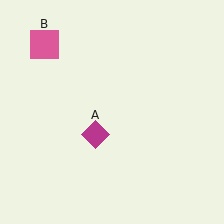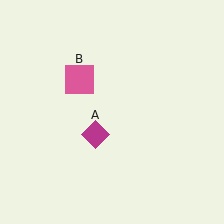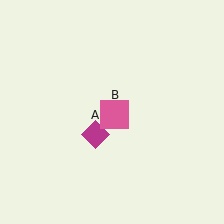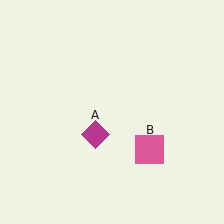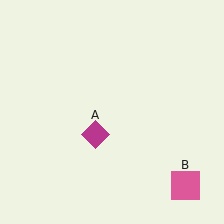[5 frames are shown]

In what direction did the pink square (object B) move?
The pink square (object B) moved down and to the right.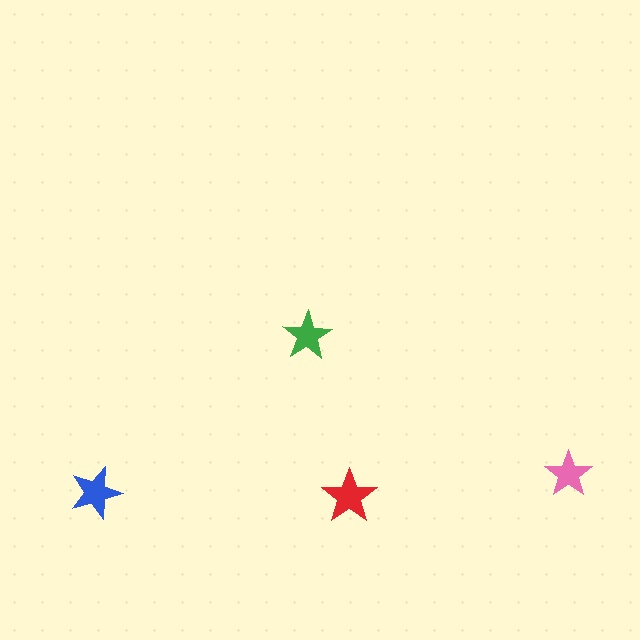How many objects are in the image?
There are 4 objects in the image.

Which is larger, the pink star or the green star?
The green one.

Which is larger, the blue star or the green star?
The blue one.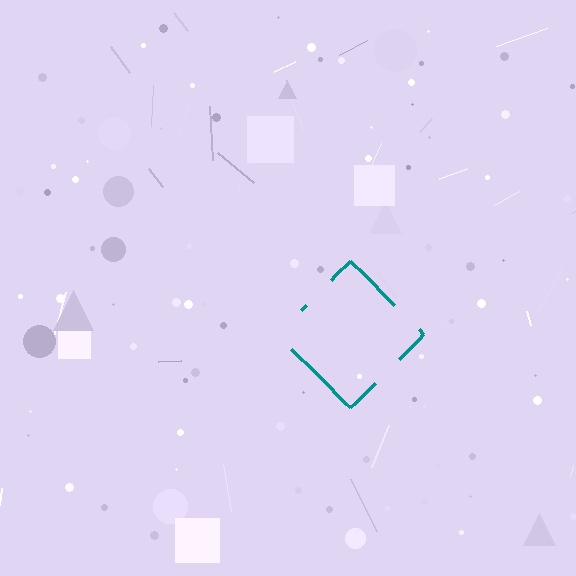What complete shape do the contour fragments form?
The contour fragments form a diamond.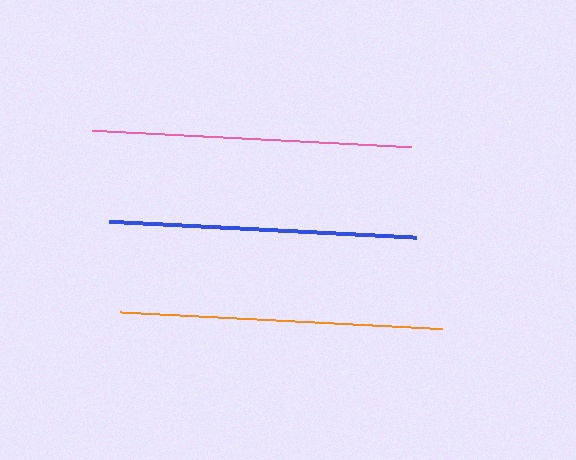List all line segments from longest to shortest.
From longest to shortest: orange, pink, blue.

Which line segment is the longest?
The orange line is the longest at approximately 323 pixels.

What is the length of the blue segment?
The blue segment is approximately 307 pixels long.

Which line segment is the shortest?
The blue line is the shortest at approximately 307 pixels.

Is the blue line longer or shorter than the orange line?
The orange line is longer than the blue line.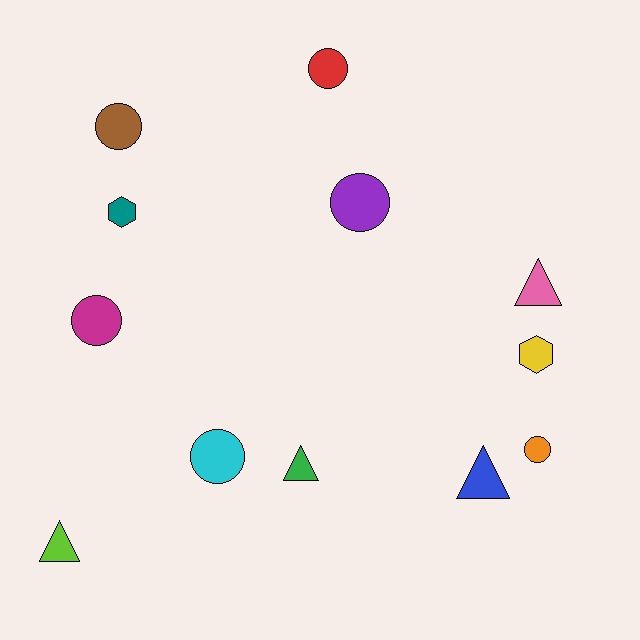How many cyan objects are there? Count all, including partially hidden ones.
There is 1 cyan object.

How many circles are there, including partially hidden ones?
There are 6 circles.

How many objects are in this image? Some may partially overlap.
There are 12 objects.